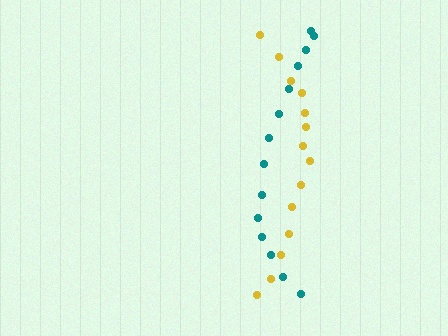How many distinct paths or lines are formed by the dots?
There are 2 distinct paths.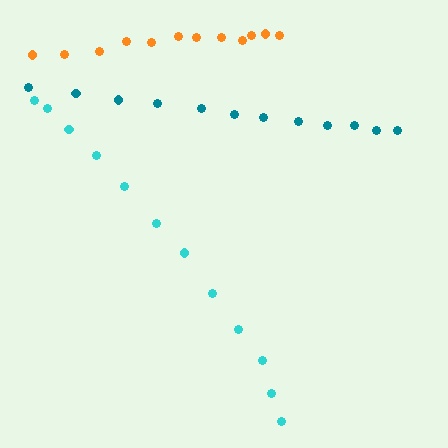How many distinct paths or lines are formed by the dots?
There are 3 distinct paths.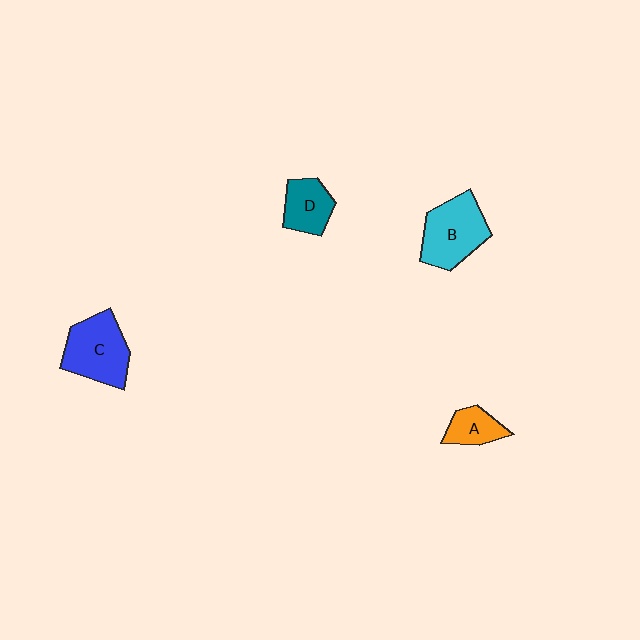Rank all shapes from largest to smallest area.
From largest to smallest: B (cyan), C (blue), D (teal), A (orange).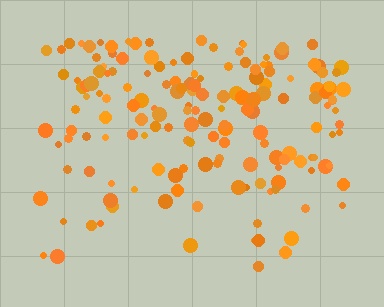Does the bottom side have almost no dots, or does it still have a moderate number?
Still a moderate number, just noticeably fewer than the top.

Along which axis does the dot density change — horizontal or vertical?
Vertical.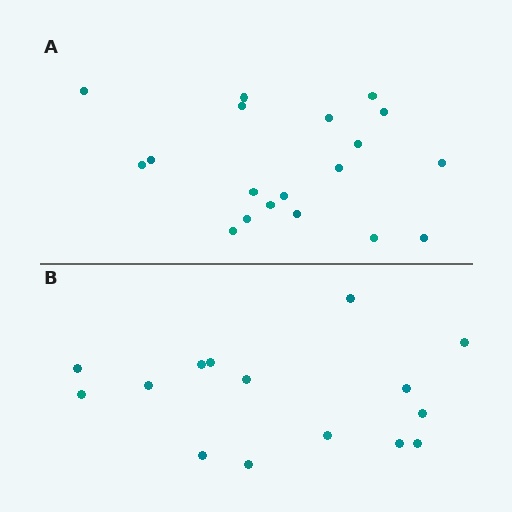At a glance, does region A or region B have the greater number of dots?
Region A (the top region) has more dots.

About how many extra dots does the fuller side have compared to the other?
Region A has about 4 more dots than region B.